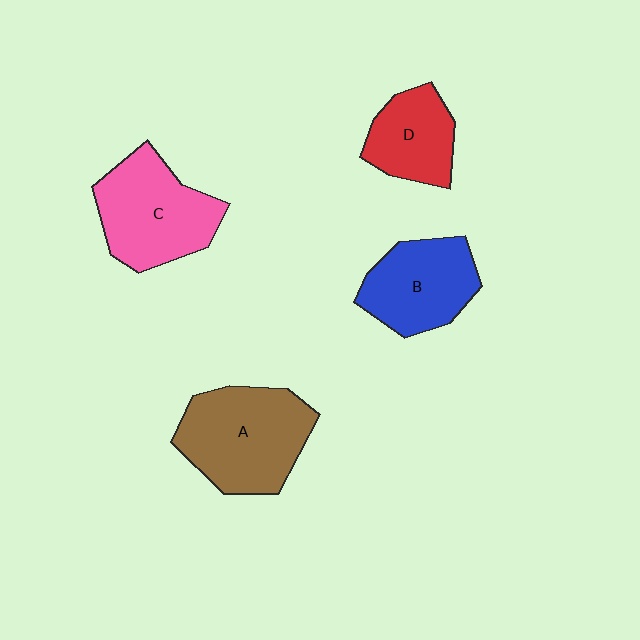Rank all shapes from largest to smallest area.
From largest to smallest: A (brown), C (pink), B (blue), D (red).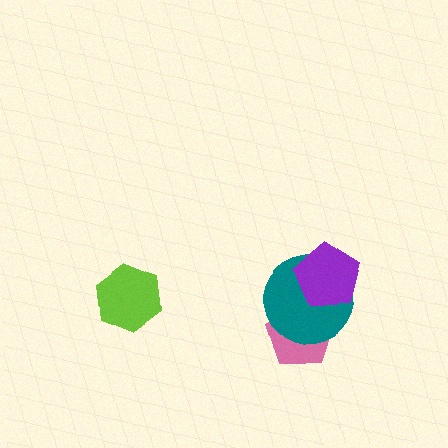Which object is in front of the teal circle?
The purple pentagon is in front of the teal circle.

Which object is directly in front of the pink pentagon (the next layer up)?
The teal circle is directly in front of the pink pentagon.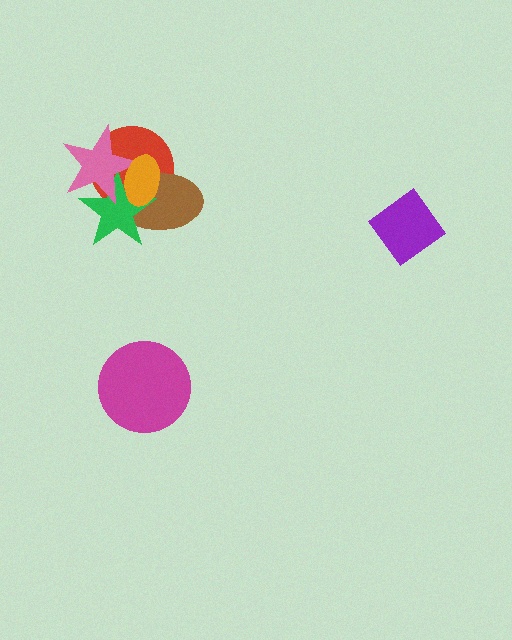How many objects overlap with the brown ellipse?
4 objects overlap with the brown ellipse.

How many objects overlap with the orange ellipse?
4 objects overlap with the orange ellipse.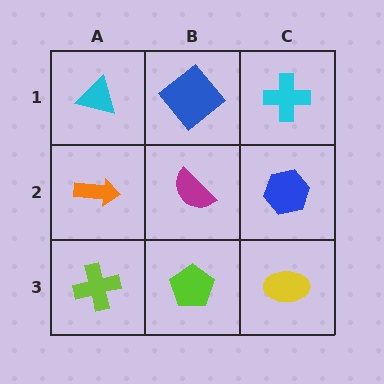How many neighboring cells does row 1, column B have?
3.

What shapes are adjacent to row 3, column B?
A magenta semicircle (row 2, column B), a lime cross (row 3, column A), a yellow ellipse (row 3, column C).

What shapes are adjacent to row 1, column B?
A magenta semicircle (row 2, column B), a cyan triangle (row 1, column A), a cyan cross (row 1, column C).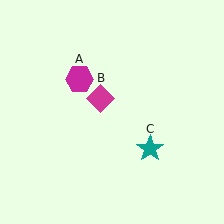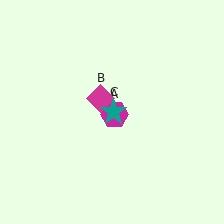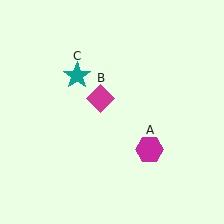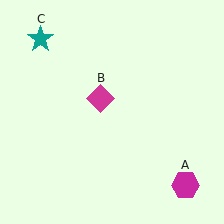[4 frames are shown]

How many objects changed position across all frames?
2 objects changed position: magenta hexagon (object A), teal star (object C).